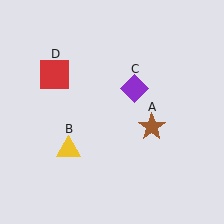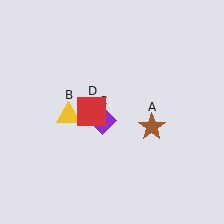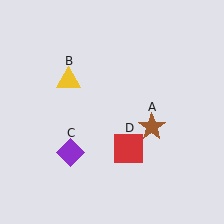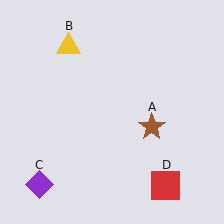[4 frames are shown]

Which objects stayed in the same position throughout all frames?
Brown star (object A) remained stationary.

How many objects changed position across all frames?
3 objects changed position: yellow triangle (object B), purple diamond (object C), red square (object D).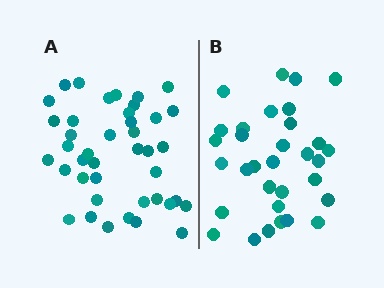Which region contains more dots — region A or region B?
Region A (the left region) has more dots.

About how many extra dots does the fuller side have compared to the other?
Region A has roughly 8 or so more dots than region B.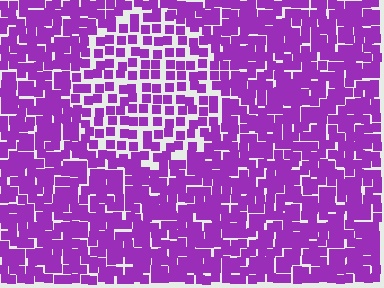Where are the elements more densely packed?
The elements are more densely packed outside the circle boundary.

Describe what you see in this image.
The image contains small purple elements arranged at two different densities. A circle-shaped region is visible where the elements are less densely packed than the surrounding area.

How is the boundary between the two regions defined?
The boundary is defined by a change in element density (approximately 1.7x ratio). All elements are the same color, size, and shape.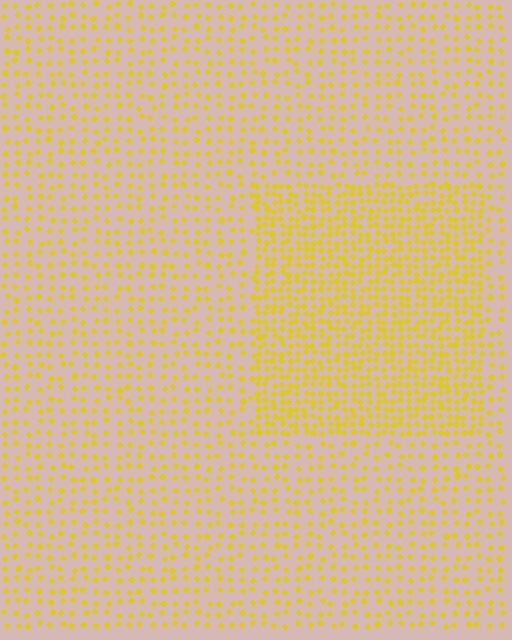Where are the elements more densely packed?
The elements are more densely packed inside the rectangle boundary.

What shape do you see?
I see a rectangle.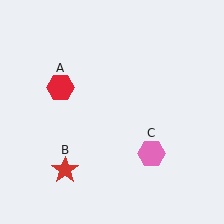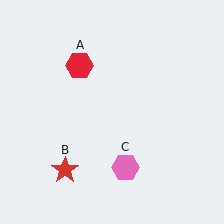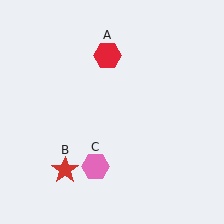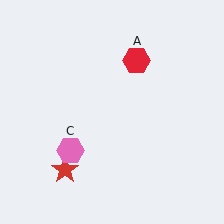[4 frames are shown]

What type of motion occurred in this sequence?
The red hexagon (object A), pink hexagon (object C) rotated clockwise around the center of the scene.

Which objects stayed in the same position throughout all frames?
Red star (object B) remained stationary.